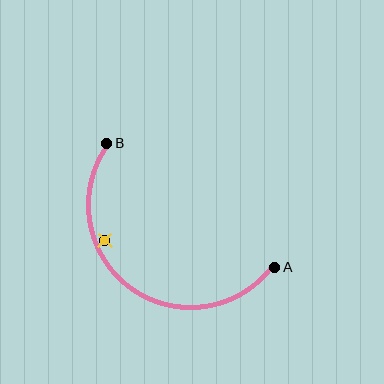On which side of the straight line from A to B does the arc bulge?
The arc bulges below and to the left of the straight line connecting A and B.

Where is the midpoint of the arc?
The arc midpoint is the point on the curve farthest from the straight line joining A and B. It sits below and to the left of that line.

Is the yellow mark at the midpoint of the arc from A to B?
No — the yellow mark does not lie on the arc at all. It sits slightly inside the curve.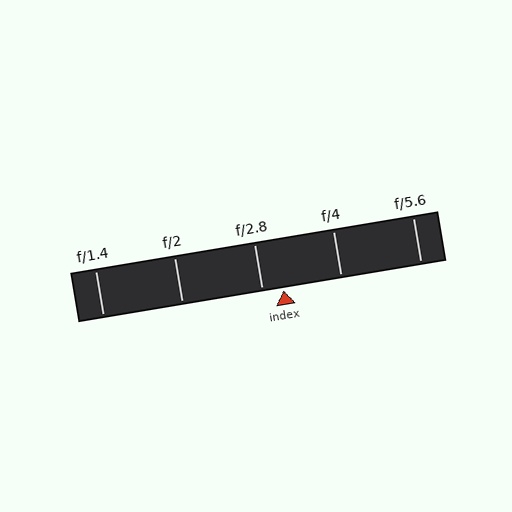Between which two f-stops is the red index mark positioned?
The index mark is between f/2.8 and f/4.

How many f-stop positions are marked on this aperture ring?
There are 5 f-stop positions marked.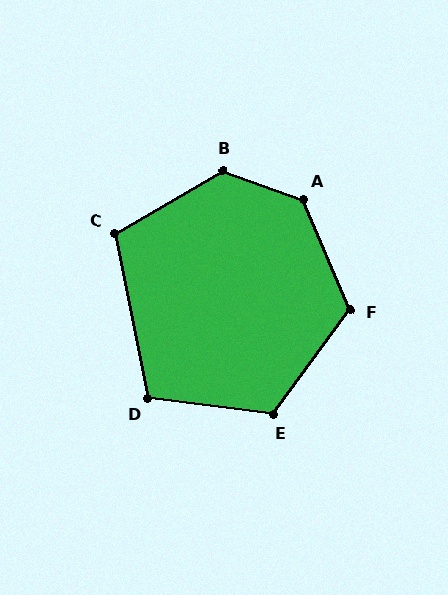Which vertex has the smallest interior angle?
D, at approximately 108 degrees.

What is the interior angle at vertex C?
Approximately 109 degrees (obtuse).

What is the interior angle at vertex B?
Approximately 131 degrees (obtuse).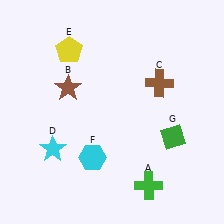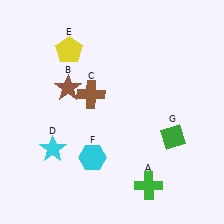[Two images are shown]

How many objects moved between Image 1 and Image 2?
1 object moved between the two images.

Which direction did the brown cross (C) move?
The brown cross (C) moved left.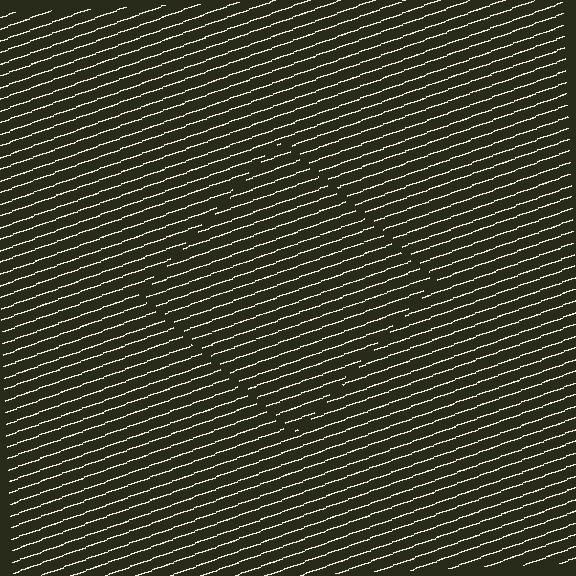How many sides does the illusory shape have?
4 sides — the line-ends trace a square.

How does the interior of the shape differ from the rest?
The interior of the shape contains the same grating, shifted by half a period — the contour is defined by the phase discontinuity where line-ends from the inner and outer gratings abut.